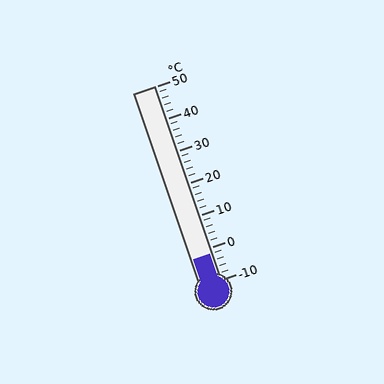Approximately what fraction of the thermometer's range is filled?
The thermometer is filled to approximately 15% of its range.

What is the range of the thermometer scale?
The thermometer scale ranges from -10°C to 50°C.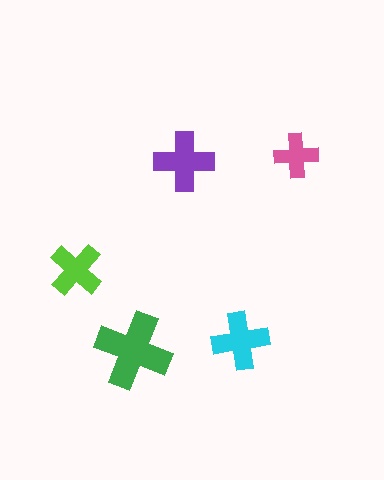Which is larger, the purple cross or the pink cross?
The purple one.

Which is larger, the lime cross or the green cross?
The green one.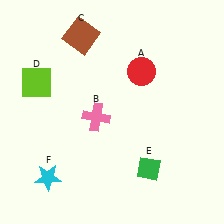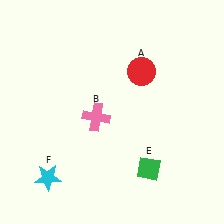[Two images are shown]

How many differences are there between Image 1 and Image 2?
There are 2 differences between the two images.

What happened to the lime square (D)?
The lime square (D) was removed in Image 2. It was in the top-left area of Image 1.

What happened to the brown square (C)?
The brown square (C) was removed in Image 2. It was in the top-left area of Image 1.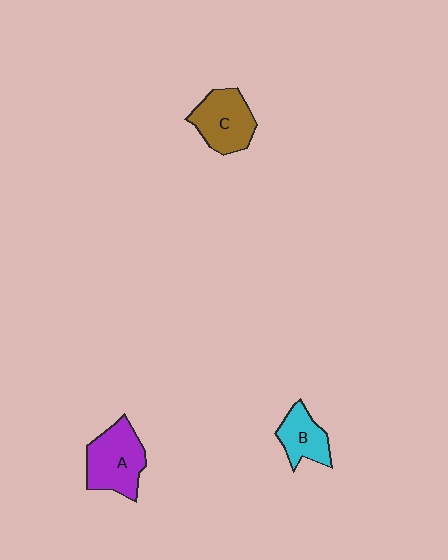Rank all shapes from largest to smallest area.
From largest to smallest: A (purple), C (brown), B (cyan).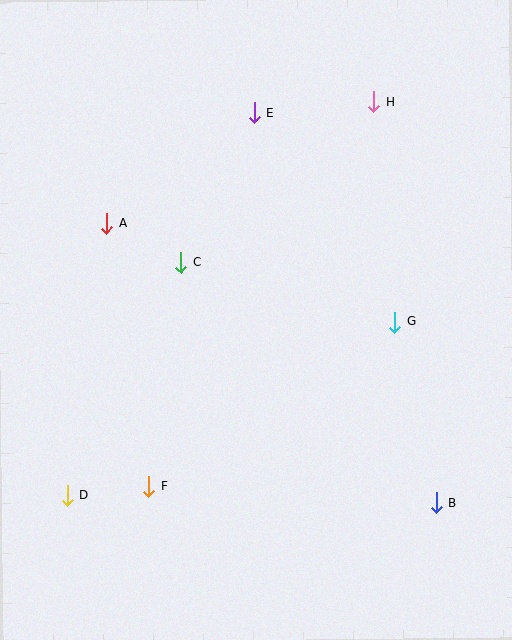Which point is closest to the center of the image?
Point C at (181, 262) is closest to the center.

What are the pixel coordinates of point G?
Point G is at (395, 322).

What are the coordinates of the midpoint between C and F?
The midpoint between C and F is at (165, 374).